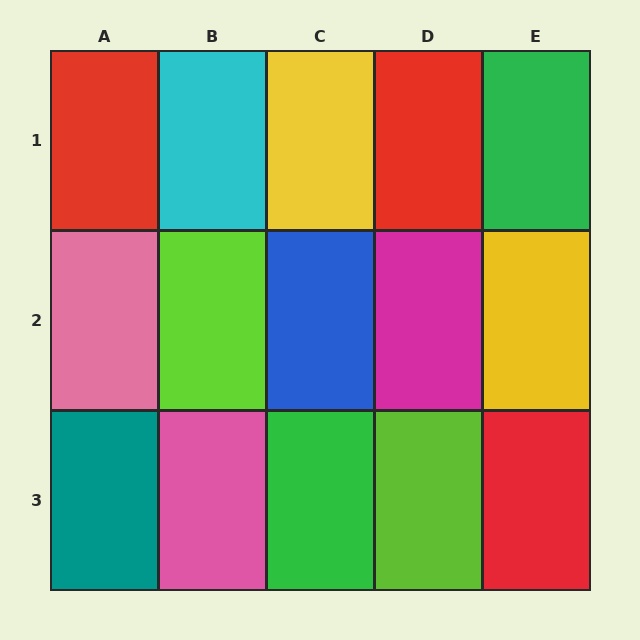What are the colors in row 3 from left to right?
Teal, pink, green, lime, red.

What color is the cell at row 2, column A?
Pink.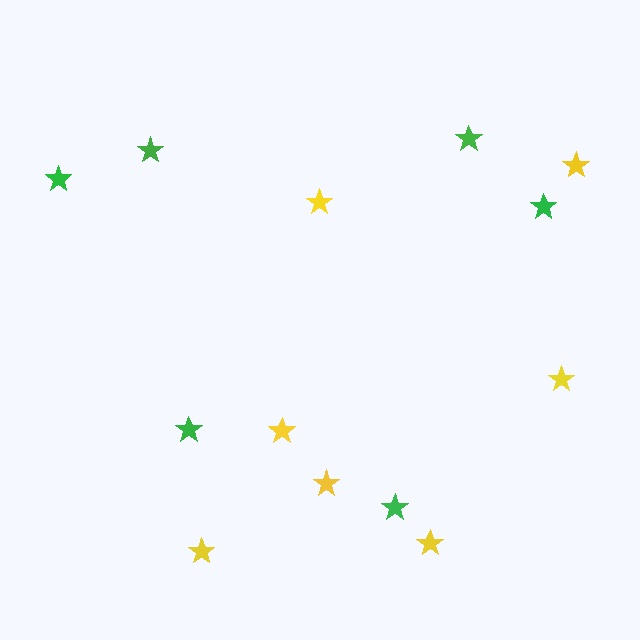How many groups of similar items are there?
There are 2 groups: one group of yellow stars (7) and one group of green stars (6).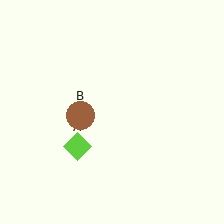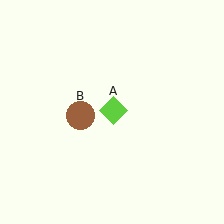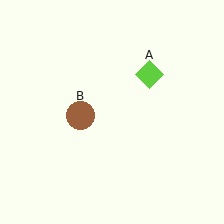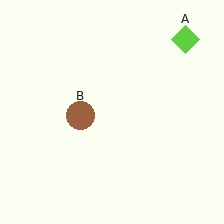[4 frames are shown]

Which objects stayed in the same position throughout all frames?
Brown circle (object B) remained stationary.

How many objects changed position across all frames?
1 object changed position: lime diamond (object A).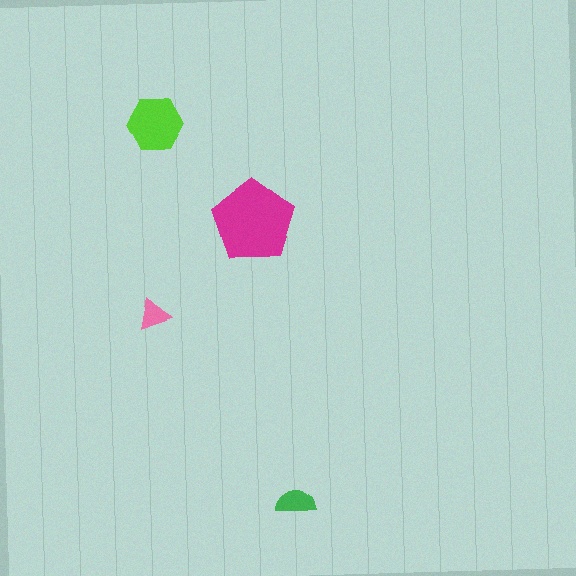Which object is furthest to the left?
The pink triangle is leftmost.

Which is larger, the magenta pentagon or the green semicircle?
The magenta pentagon.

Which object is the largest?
The magenta pentagon.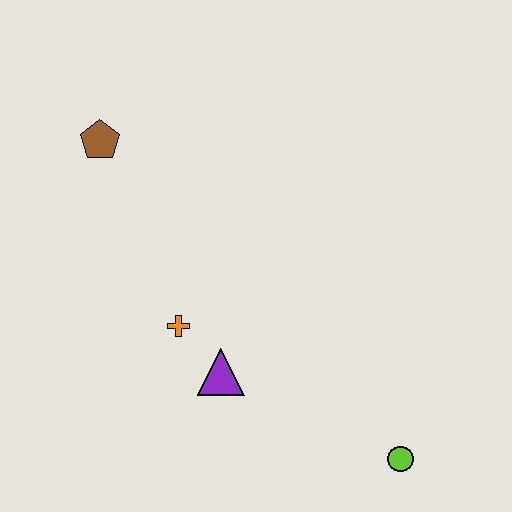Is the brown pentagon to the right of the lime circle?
No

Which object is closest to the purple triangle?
The orange cross is closest to the purple triangle.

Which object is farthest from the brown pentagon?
The lime circle is farthest from the brown pentagon.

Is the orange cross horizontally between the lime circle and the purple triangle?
No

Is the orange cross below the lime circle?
No